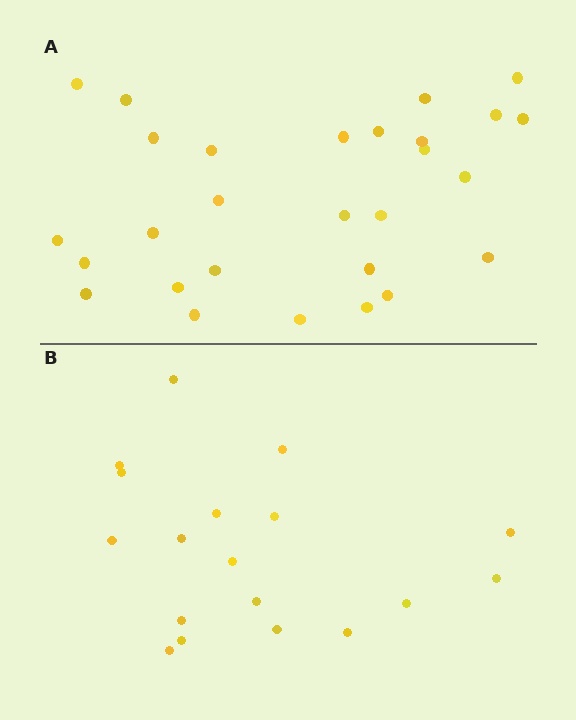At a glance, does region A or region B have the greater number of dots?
Region A (the top region) has more dots.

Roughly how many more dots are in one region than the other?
Region A has roughly 10 or so more dots than region B.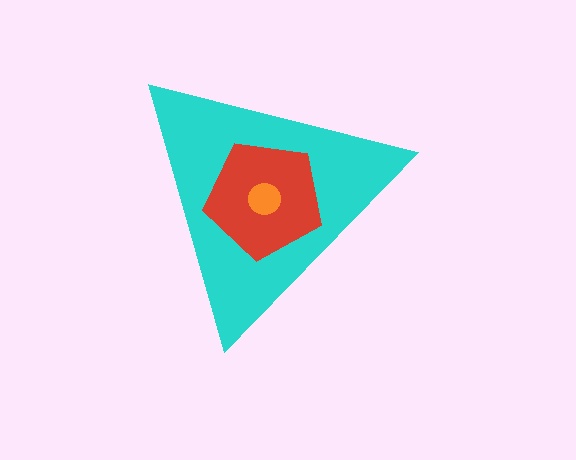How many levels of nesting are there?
3.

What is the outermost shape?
The cyan triangle.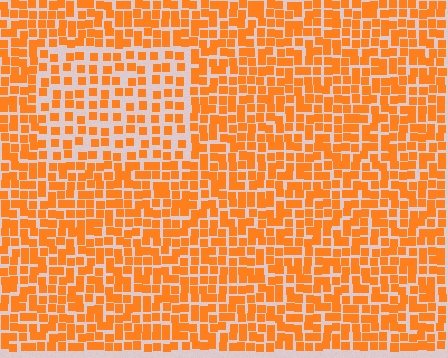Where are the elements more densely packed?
The elements are more densely packed outside the rectangle boundary.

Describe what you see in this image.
The image contains small orange elements arranged at two different densities. A rectangle-shaped region is visible where the elements are less densely packed than the surrounding area.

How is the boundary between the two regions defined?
The boundary is defined by a change in element density (approximately 1.7x ratio). All elements are the same color, size, and shape.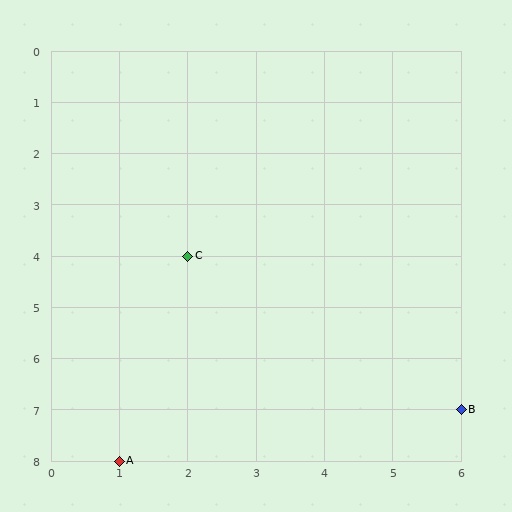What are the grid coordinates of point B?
Point B is at grid coordinates (6, 7).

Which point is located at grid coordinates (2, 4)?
Point C is at (2, 4).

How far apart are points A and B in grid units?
Points A and B are 5 columns and 1 row apart (about 5.1 grid units diagonally).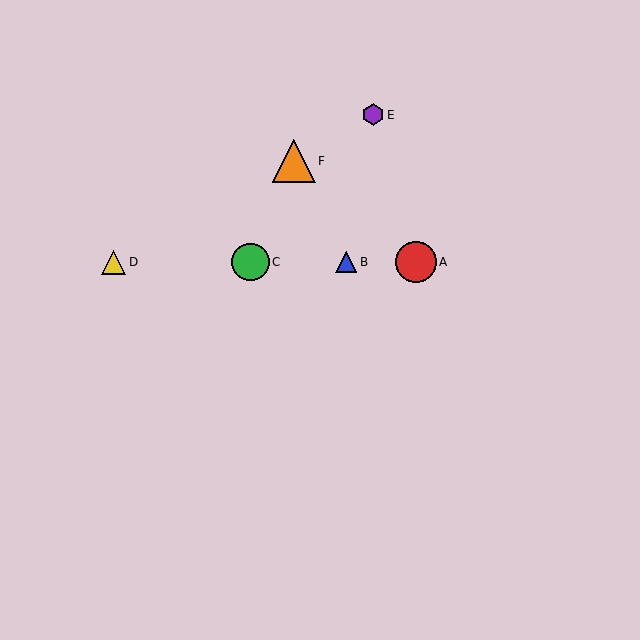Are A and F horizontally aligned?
No, A is at y≈262 and F is at y≈161.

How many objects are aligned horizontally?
4 objects (A, B, C, D) are aligned horizontally.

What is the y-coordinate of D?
Object D is at y≈262.